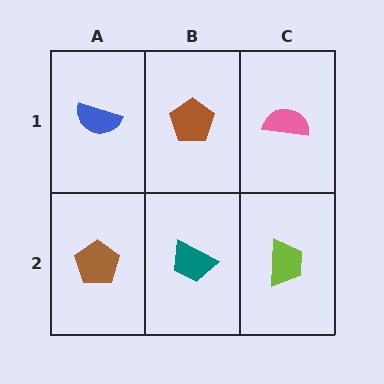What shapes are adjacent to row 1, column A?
A brown pentagon (row 2, column A), a brown pentagon (row 1, column B).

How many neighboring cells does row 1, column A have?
2.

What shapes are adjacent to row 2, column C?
A pink semicircle (row 1, column C), a teal trapezoid (row 2, column B).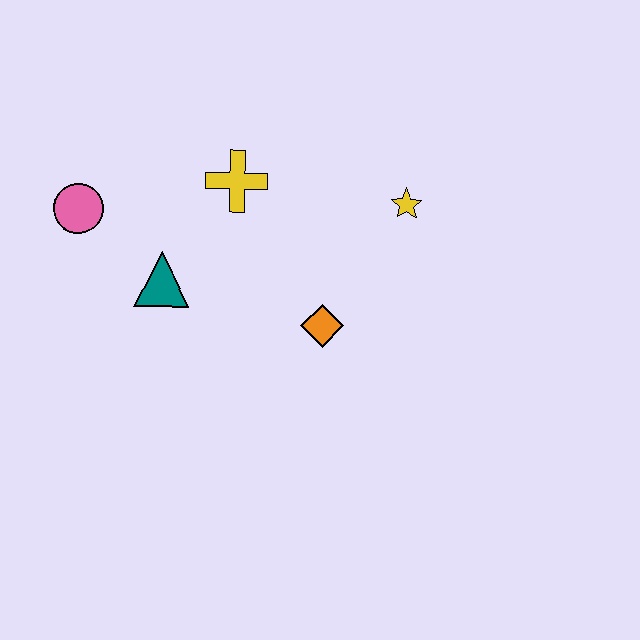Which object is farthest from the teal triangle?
The yellow star is farthest from the teal triangle.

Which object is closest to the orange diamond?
The yellow star is closest to the orange diamond.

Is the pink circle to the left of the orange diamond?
Yes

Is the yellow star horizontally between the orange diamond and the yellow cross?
No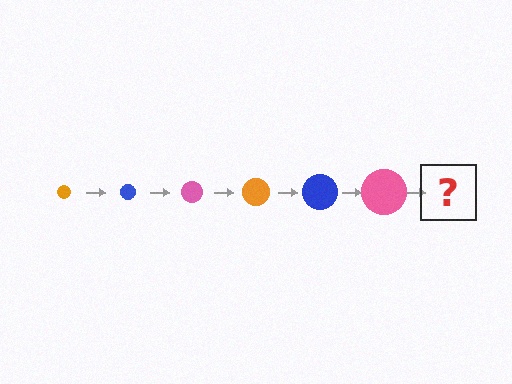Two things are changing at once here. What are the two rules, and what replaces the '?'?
The two rules are that the circle grows larger each step and the color cycles through orange, blue, and pink. The '?' should be an orange circle, larger than the previous one.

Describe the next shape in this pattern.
It should be an orange circle, larger than the previous one.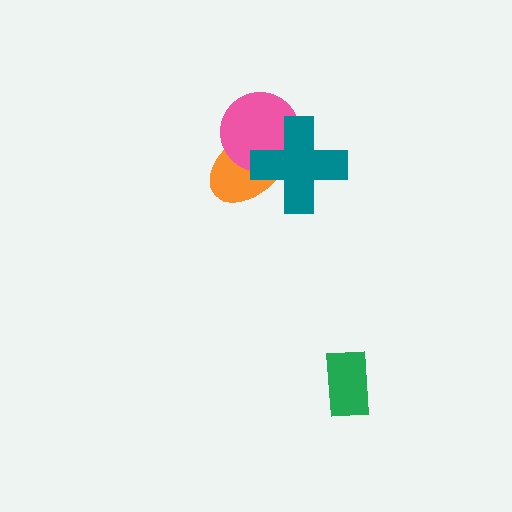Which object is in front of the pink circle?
The teal cross is in front of the pink circle.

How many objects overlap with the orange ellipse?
2 objects overlap with the orange ellipse.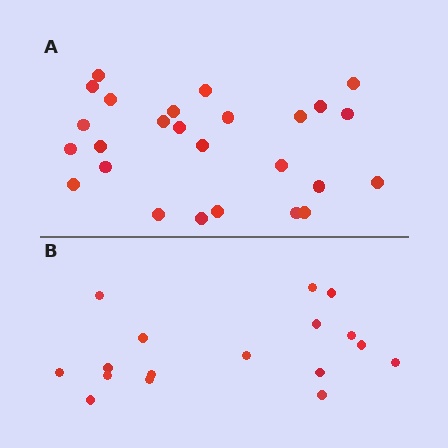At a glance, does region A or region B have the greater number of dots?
Region A (the top region) has more dots.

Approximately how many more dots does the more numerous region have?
Region A has roughly 8 or so more dots than region B.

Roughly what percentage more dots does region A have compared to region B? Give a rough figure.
About 55% more.